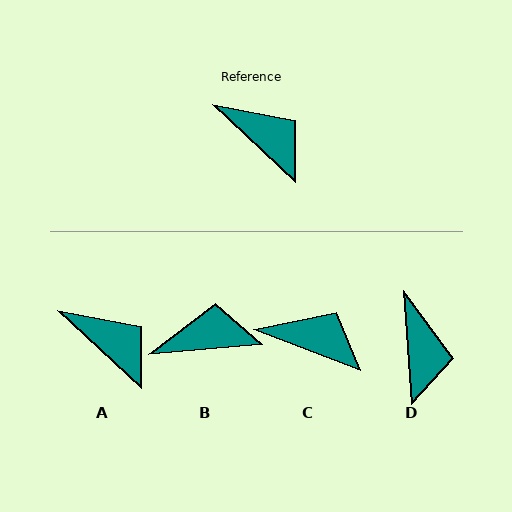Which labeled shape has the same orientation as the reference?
A.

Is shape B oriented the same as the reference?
No, it is off by about 48 degrees.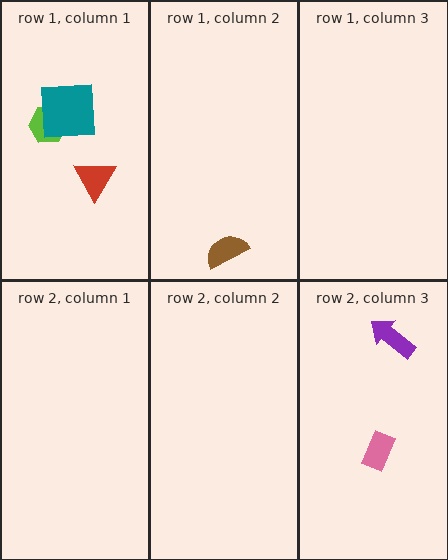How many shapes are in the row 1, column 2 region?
1.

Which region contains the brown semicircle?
The row 1, column 2 region.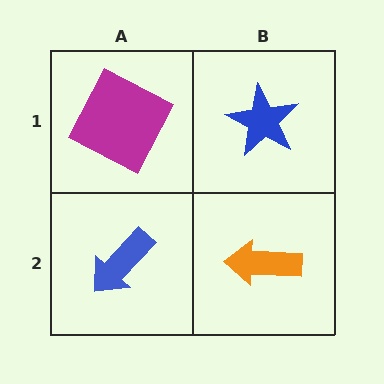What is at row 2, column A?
A blue arrow.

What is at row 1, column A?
A magenta square.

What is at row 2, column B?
An orange arrow.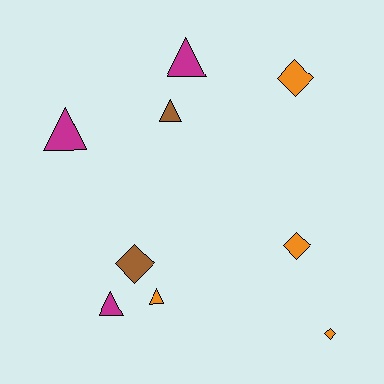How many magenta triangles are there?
There are 3 magenta triangles.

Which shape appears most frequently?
Triangle, with 5 objects.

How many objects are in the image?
There are 9 objects.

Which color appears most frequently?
Orange, with 4 objects.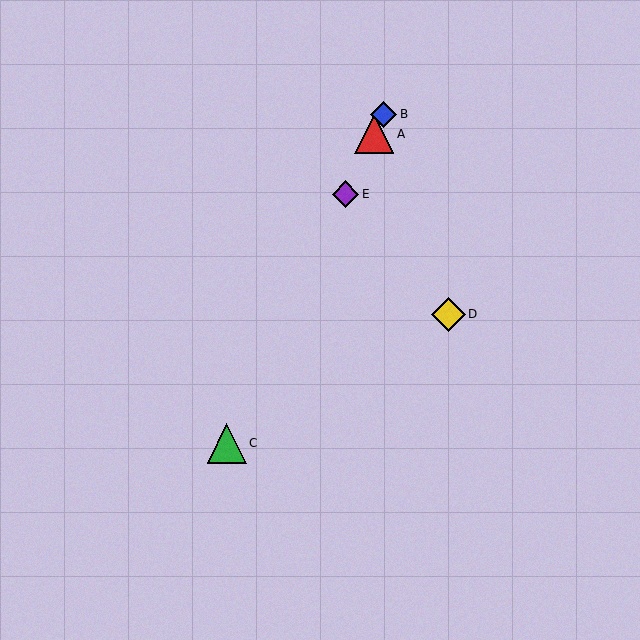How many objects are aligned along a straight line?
4 objects (A, B, C, E) are aligned along a straight line.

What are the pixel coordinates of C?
Object C is at (227, 443).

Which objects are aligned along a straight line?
Objects A, B, C, E are aligned along a straight line.